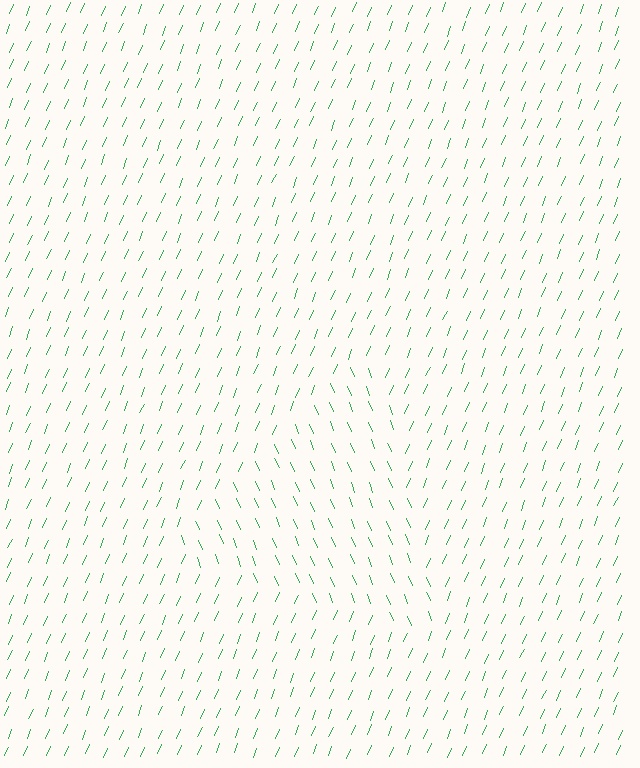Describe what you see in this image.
The image is filled with small green line segments. A triangle region in the image has lines oriented differently from the surrounding lines, creating a visible texture boundary.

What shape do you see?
I see a triangle.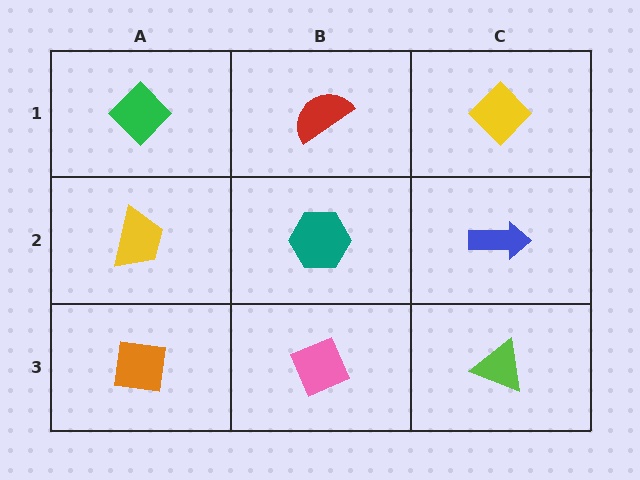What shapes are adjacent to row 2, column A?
A green diamond (row 1, column A), an orange square (row 3, column A), a teal hexagon (row 2, column B).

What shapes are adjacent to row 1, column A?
A yellow trapezoid (row 2, column A), a red semicircle (row 1, column B).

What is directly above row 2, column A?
A green diamond.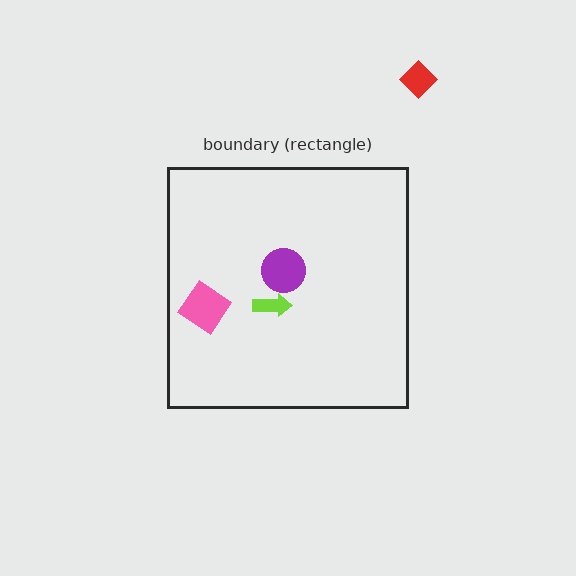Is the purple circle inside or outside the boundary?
Inside.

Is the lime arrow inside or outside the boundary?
Inside.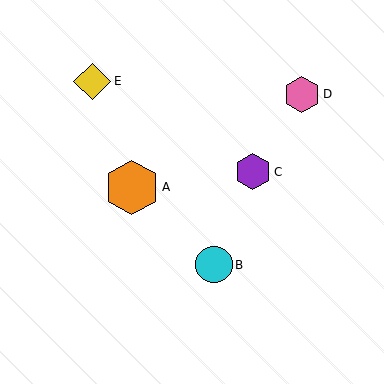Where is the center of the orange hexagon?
The center of the orange hexagon is at (132, 187).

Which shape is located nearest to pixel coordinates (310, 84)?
The pink hexagon (labeled D) at (302, 94) is nearest to that location.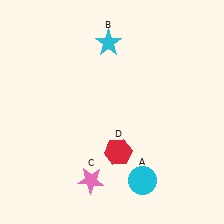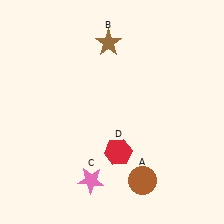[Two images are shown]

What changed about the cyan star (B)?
In Image 1, B is cyan. In Image 2, it changed to brown.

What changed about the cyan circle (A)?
In Image 1, A is cyan. In Image 2, it changed to brown.